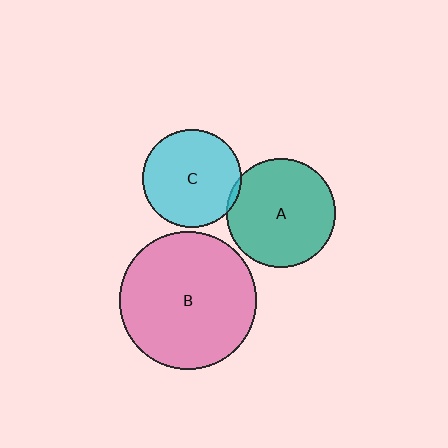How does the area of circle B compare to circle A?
Approximately 1.6 times.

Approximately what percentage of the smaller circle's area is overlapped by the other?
Approximately 5%.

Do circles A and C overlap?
Yes.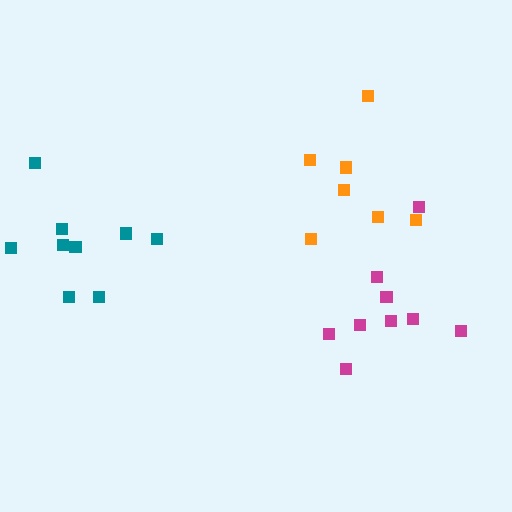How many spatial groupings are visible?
There are 3 spatial groupings.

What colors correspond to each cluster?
The clusters are colored: teal, orange, magenta.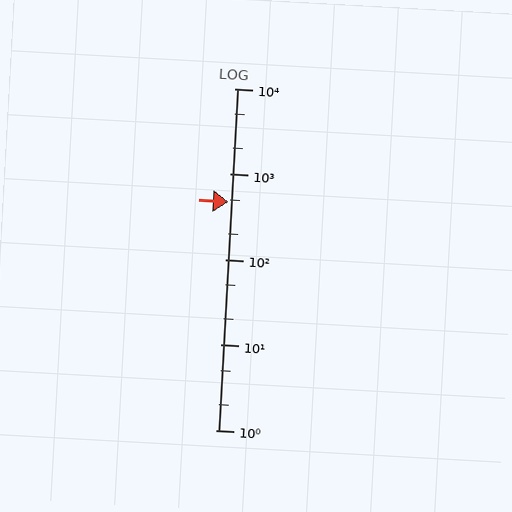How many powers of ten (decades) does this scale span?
The scale spans 4 decades, from 1 to 10000.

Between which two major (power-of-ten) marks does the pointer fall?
The pointer is between 100 and 1000.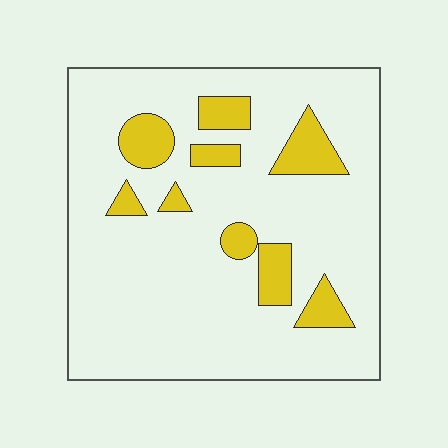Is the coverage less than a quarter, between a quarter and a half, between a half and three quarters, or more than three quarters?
Less than a quarter.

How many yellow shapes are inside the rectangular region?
9.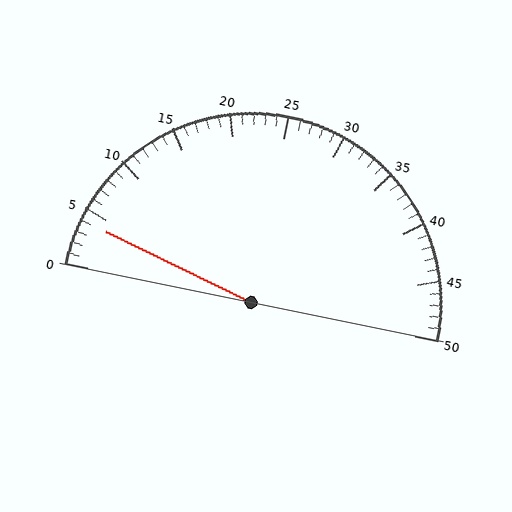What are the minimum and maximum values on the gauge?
The gauge ranges from 0 to 50.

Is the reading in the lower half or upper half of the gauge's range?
The reading is in the lower half of the range (0 to 50).